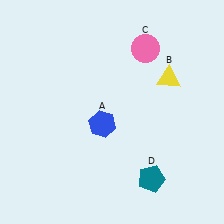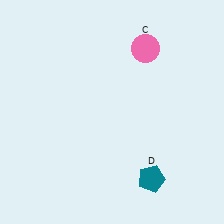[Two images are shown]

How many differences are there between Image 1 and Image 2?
There are 2 differences between the two images.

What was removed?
The blue hexagon (A), the yellow triangle (B) were removed in Image 2.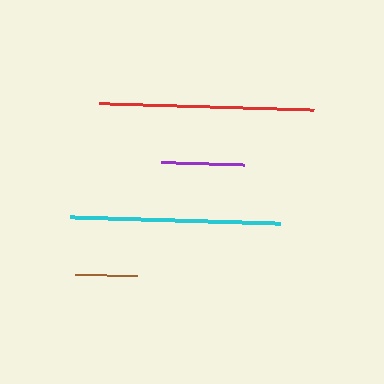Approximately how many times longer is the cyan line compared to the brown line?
The cyan line is approximately 3.4 times the length of the brown line.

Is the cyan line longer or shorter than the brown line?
The cyan line is longer than the brown line.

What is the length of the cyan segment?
The cyan segment is approximately 210 pixels long.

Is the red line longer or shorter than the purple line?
The red line is longer than the purple line.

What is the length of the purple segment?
The purple segment is approximately 83 pixels long.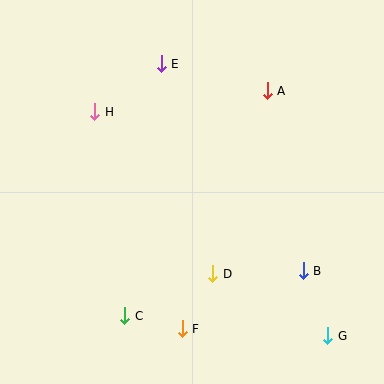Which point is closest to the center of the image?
Point D at (213, 274) is closest to the center.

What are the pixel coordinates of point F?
Point F is at (182, 329).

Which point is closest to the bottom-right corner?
Point G is closest to the bottom-right corner.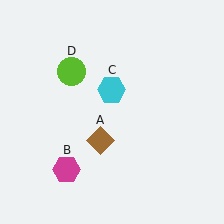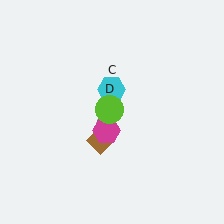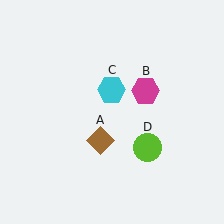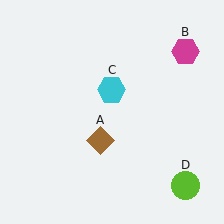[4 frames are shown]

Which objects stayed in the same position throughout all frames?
Brown diamond (object A) and cyan hexagon (object C) remained stationary.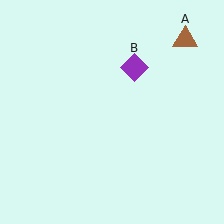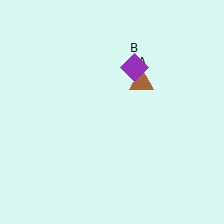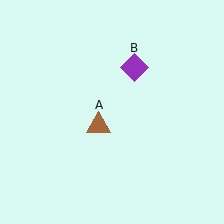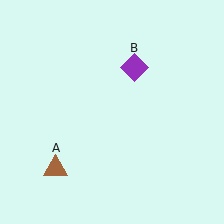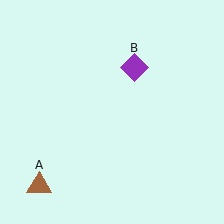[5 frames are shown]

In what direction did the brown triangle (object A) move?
The brown triangle (object A) moved down and to the left.